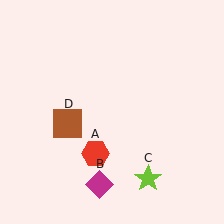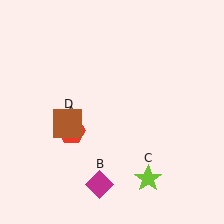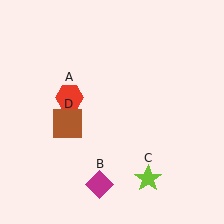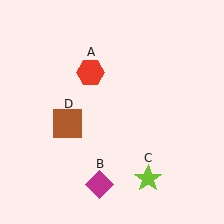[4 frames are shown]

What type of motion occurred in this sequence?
The red hexagon (object A) rotated clockwise around the center of the scene.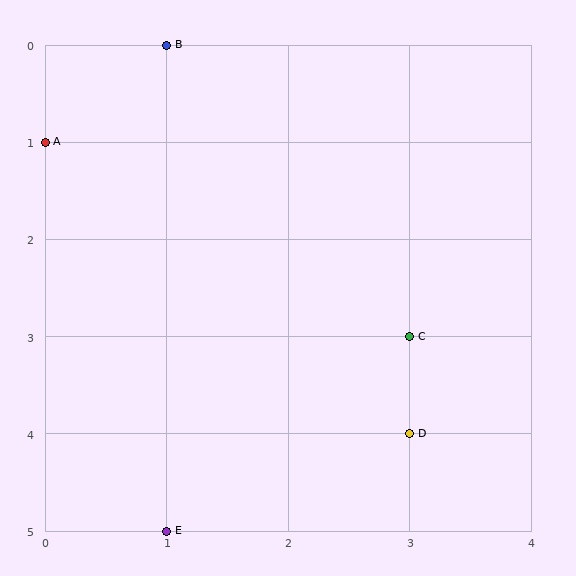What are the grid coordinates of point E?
Point E is at grid coordinates (1, 5).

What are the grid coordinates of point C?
Point C is at grid coordinates (3, 3).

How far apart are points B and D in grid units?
Points B and D are 2 columns and 4 rows apart (about 4.5 grid units diagonally).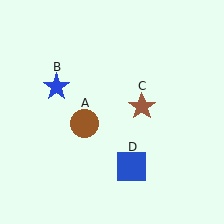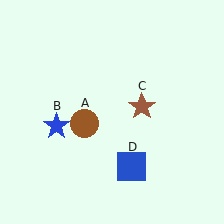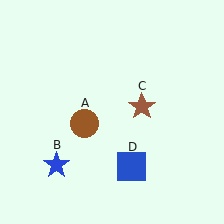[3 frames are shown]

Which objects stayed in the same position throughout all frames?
Brown circle (object A) and brown star (object C) and blue square (object D) remained stationary.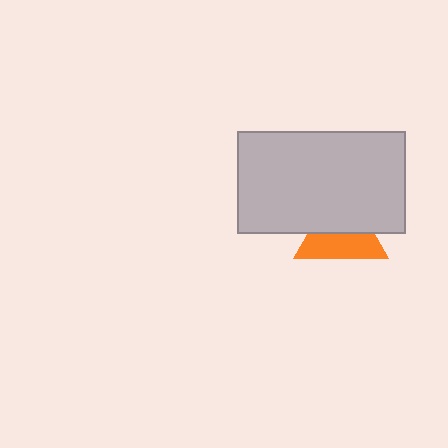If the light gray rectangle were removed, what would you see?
You would see the complete orange triangle.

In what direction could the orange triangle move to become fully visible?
The orange triangle could move down. That would shift it out from behind the light gray rectangle entirely.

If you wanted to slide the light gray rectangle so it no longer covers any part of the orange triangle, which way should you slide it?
Slide it up — that is the most direct way to separate the two shapes.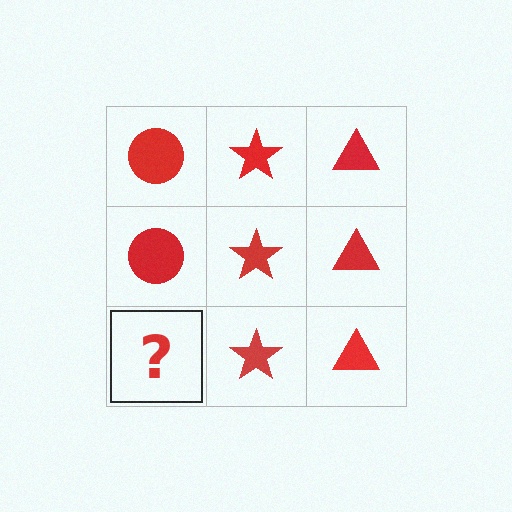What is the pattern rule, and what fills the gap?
The rule is that each column has a consistent shape. The gap should be filled with a red circle.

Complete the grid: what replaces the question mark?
The question mark should be replaced with a red circle.